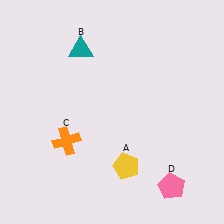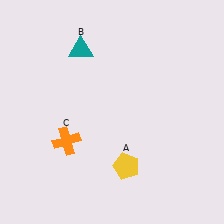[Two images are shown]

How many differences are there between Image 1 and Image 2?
There is 1 difference between the two images.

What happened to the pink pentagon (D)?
The pink pentagon (D) was removed in Image 2. It was in the bottom-right area of Image 1.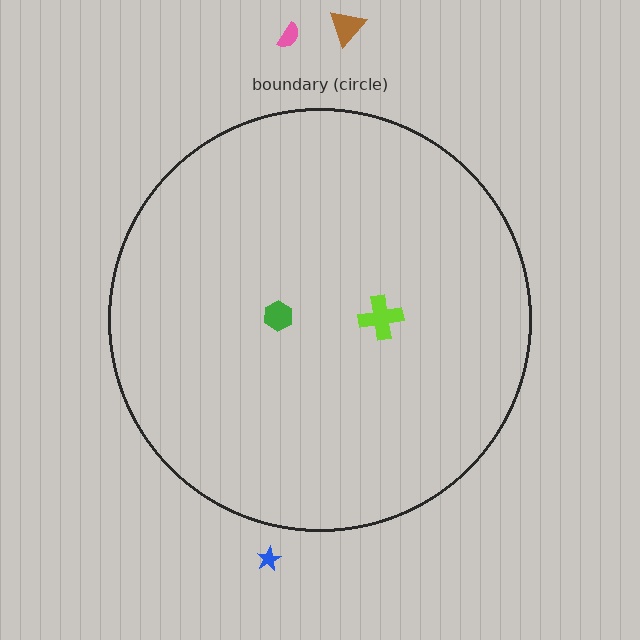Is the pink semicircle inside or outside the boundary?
Outside.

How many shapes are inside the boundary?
2 inside, 3 outside.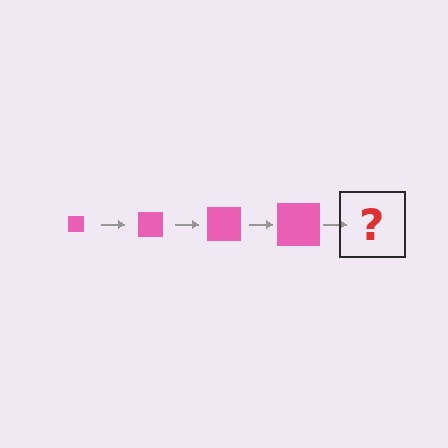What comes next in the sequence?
The next element should be a pink square, larger than the previous one.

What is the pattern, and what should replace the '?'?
The pattern is that the square gets progressively larger each step. The '?' should be a pink square, larger than the previous one.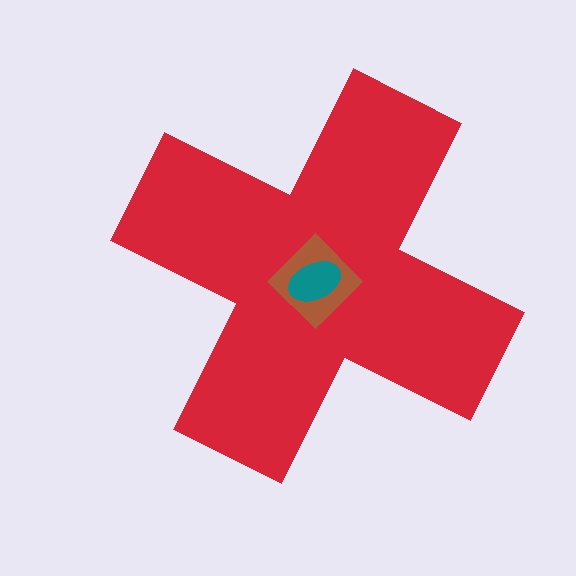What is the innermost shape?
The teal ellipse.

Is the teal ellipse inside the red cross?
Yes.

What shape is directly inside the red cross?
The brown diamond.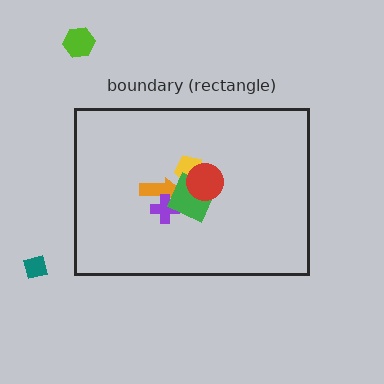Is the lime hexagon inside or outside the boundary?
Outside.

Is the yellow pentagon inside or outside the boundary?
Inside.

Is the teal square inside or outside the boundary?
Outside.